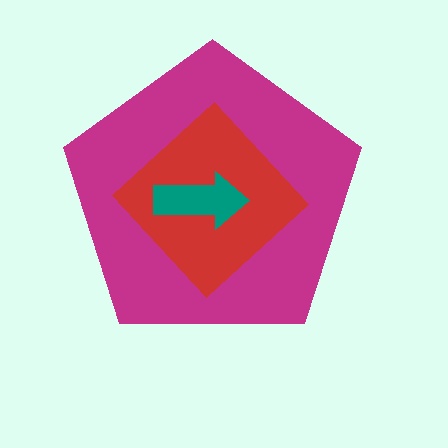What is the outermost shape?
The magenta pentagon.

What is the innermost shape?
The teal arrow.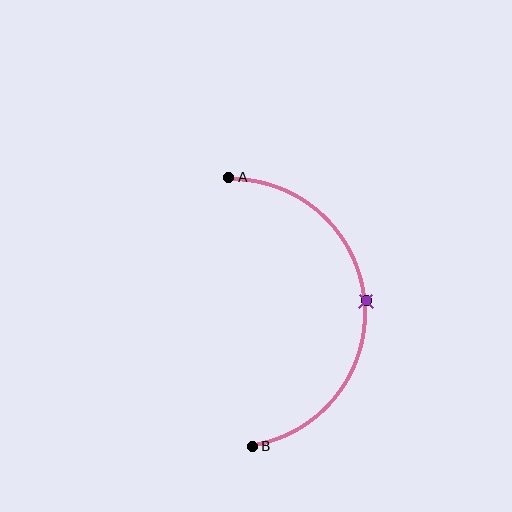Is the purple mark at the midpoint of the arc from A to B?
Yes. The purple mark lies on the arc at equal arc-length from both A and B — it is the arc midpoint.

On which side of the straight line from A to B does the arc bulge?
The arc bulges to the right of the straight line connecting A and B.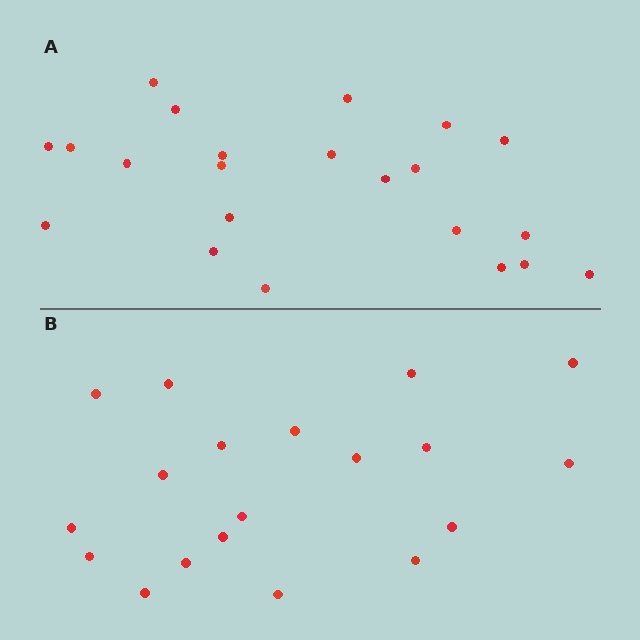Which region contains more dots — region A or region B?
Region A (the top region) has more dots.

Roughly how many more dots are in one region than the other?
Region A has just a few more — roughly 2 or 3 more dots than region B.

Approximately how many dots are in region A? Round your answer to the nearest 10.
About 20 dots. (The exact count is 22, which rounds to 20.)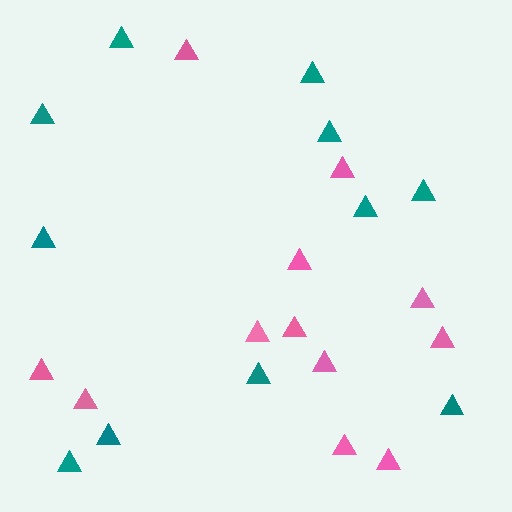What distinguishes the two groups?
There are 2 groups: one group of pink triangles (12) and one group of teal triangles (11).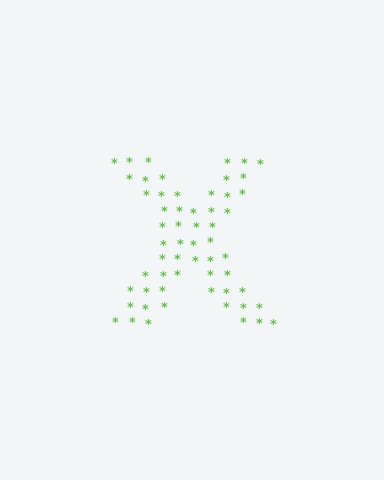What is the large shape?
The large shape is the letter X.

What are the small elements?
The small elements are asterisks.